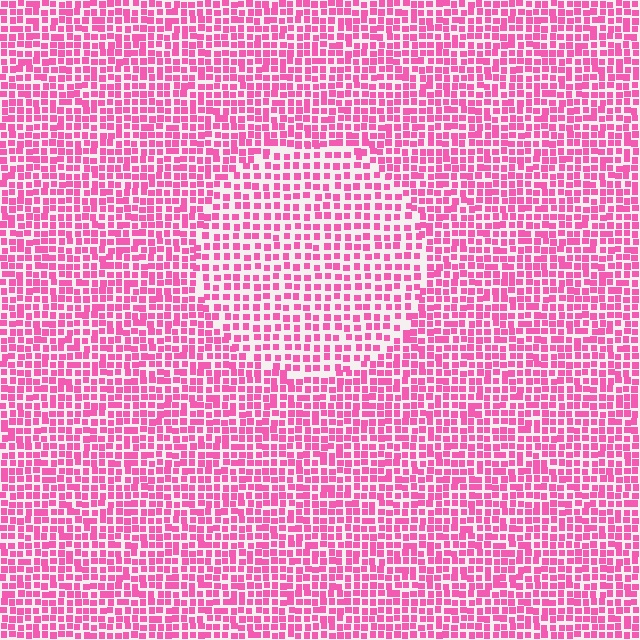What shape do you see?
I see a circle.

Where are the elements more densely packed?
The elements are more densely packed outside the circle boundary.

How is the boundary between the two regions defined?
The boundary is defined by a change in element density (approximately 1.5x ratio). All elements are the same color, size, and shape.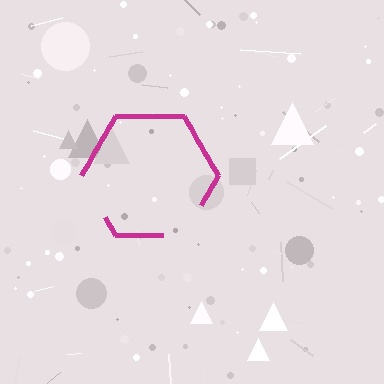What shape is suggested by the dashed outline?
The dashed outline suggests a hexagon.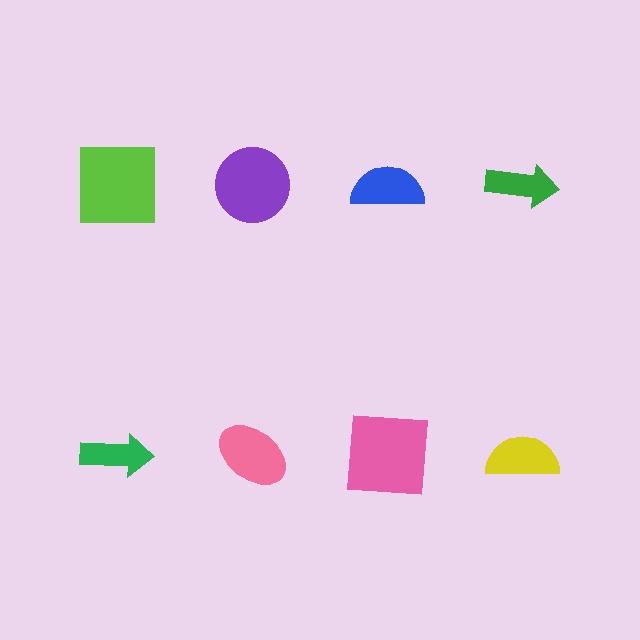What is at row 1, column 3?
A blue semicircle.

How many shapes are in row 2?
4 shapes.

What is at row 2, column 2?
A pink ellipse.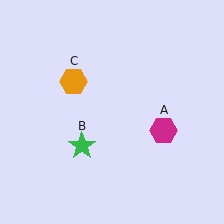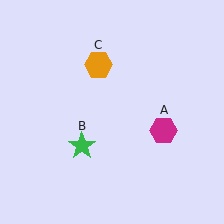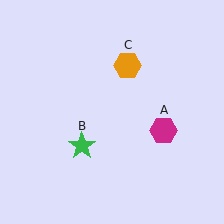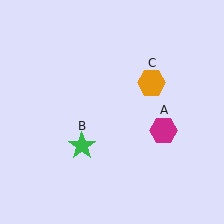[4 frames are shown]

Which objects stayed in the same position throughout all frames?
Magenta hexagon (object A) and green star (object B) remained stationary.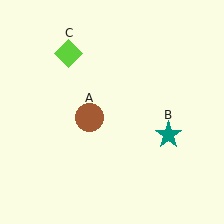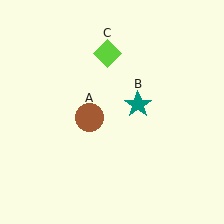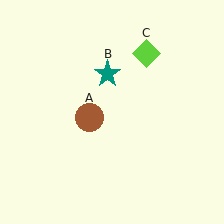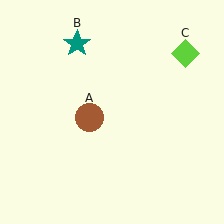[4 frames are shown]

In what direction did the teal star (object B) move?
The teal star (object B) moved up and to the left.